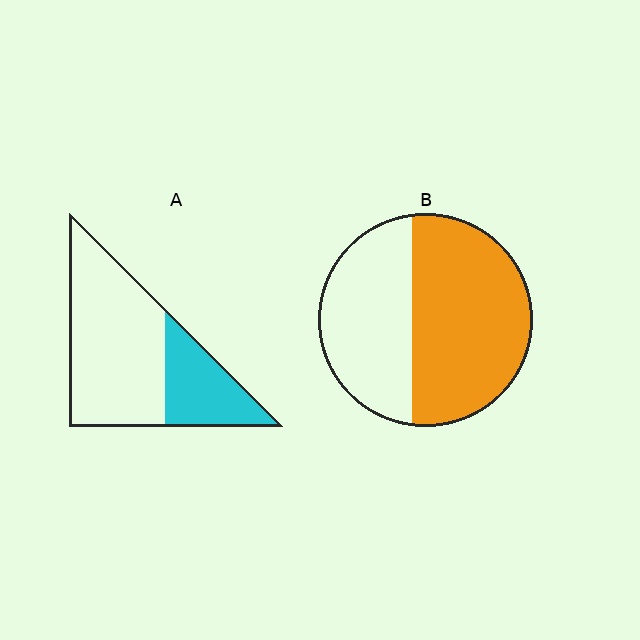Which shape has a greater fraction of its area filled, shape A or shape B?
Shape B.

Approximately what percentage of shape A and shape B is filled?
A is approximately 30% and B is approximately 60%.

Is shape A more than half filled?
No.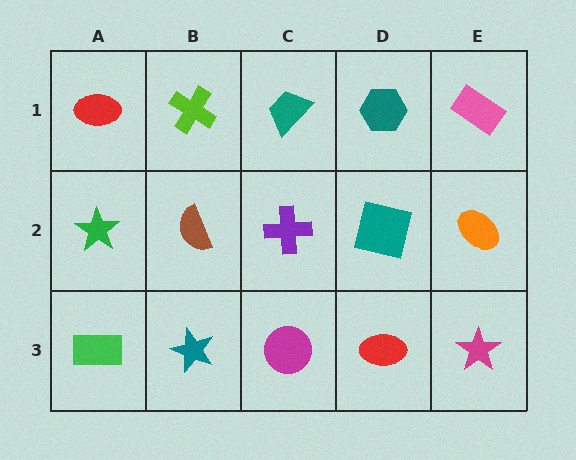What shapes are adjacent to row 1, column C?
A purple cross (row 2, column C), a lime cross (row 1, column B), a teal hexagon (row 1, column D).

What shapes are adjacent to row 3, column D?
A teal square (row 2, column D), a magenta circle (row 3, column C), a magenta star (row 3, column E).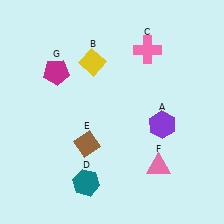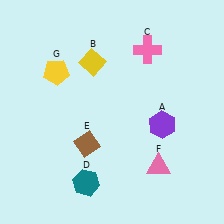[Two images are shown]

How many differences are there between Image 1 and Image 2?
There is 1 difference between the two images.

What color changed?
The pentagon (G) changed from magenta in Image 1 to yellow in Image 2.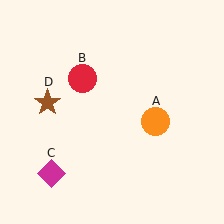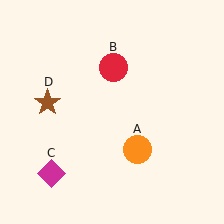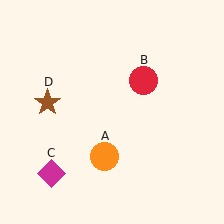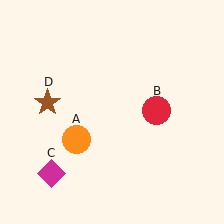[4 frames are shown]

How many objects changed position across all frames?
2 objects changed position: orange circle (object A), red circle (object B).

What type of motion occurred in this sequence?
The orange circle (object A), red circle (object B) rotated clockwise around the center of the scene.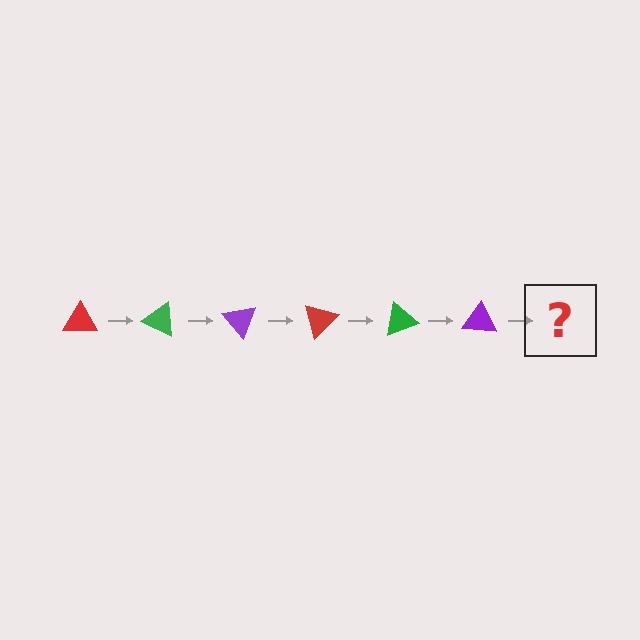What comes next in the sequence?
The next element should be a red triangle, rotated 150 degrees from the start.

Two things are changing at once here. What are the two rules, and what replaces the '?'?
The two rules are that it rotates 25 degrees each step and the color cycles through red, green, and purple. The '?' should be a red triangle, rotated 150 degrees from the start.